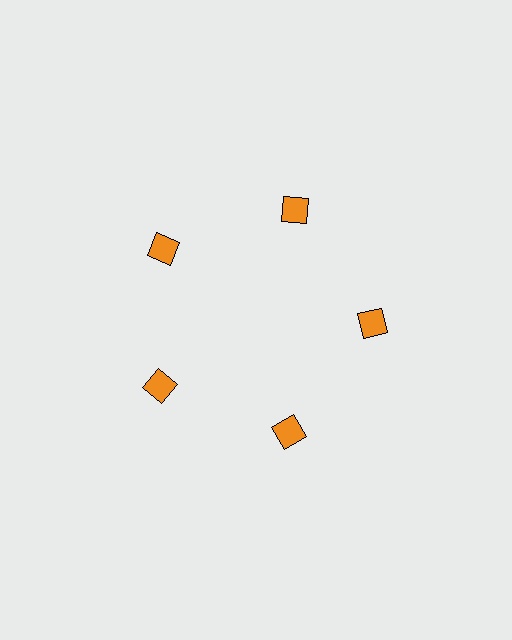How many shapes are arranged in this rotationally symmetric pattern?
There are 5 shapes, arranged in 5 groups of 1.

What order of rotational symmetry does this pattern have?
This pattern has 5-fold rotational symmetry.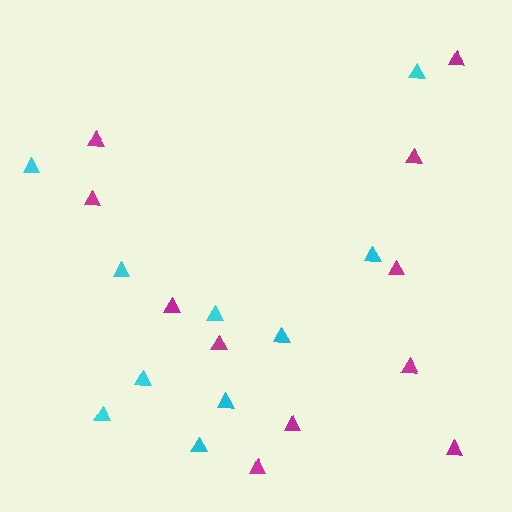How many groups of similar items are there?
There are 2 groups: one group of cyan triangles (10) and one group of magenta triangles (11).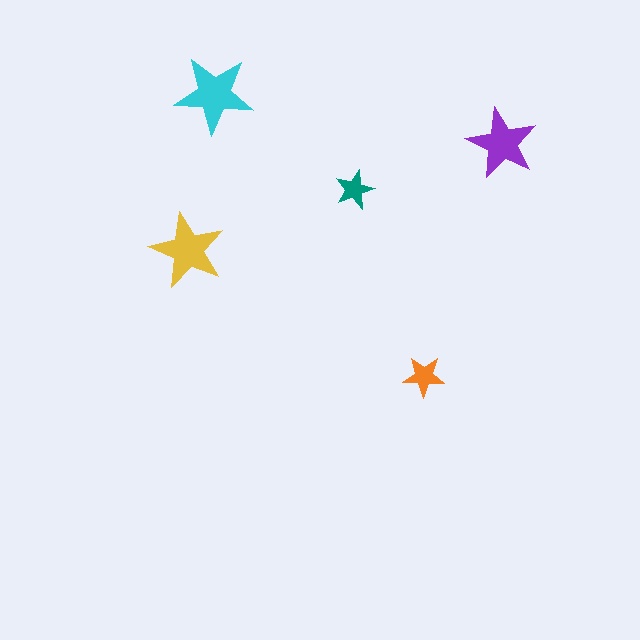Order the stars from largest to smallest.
the cyan one, the yellow one, the purple one, the orange one, the teal one.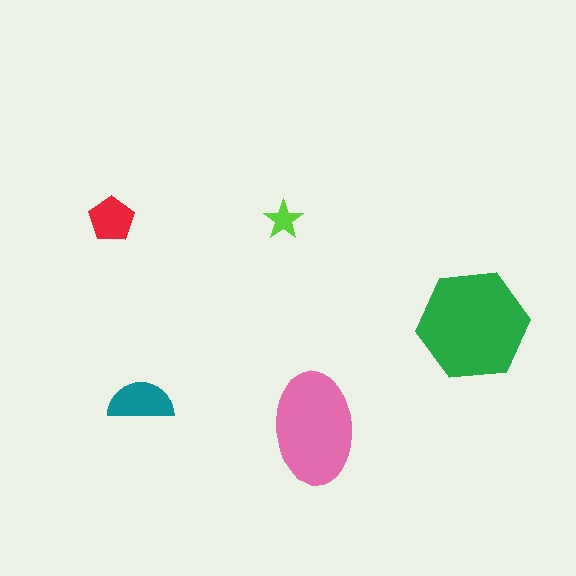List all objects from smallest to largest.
The lime star, the red pentagon, the teal semicircle, the pink ellipse, the green hexagon.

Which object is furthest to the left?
The red pentagon is leftmost.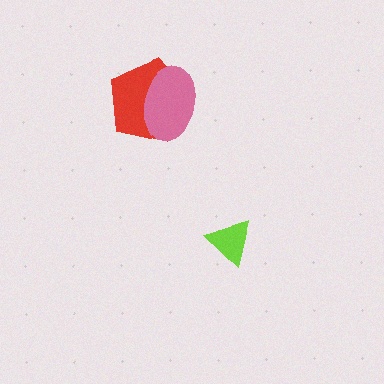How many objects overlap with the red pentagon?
1 object overlaps with the red pentagon.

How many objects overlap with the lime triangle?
0 objects overlap with the lime triangle.